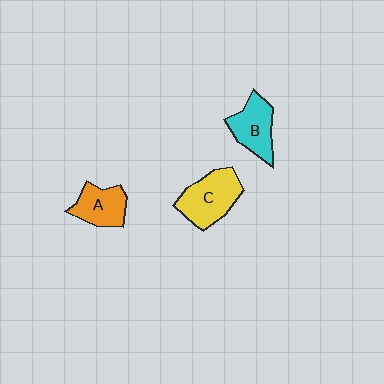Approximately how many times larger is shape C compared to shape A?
Approximately 1.4 times.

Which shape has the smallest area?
Shape A (orange).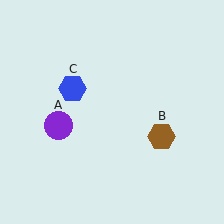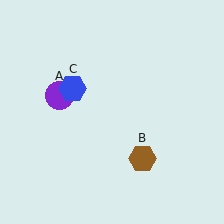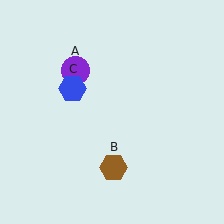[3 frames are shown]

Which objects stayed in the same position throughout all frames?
Blue hexagon (object C) remained stationary.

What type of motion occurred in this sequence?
The purple circle (object A), brown hexagon (object B) rotated clockwise around the center of the scene.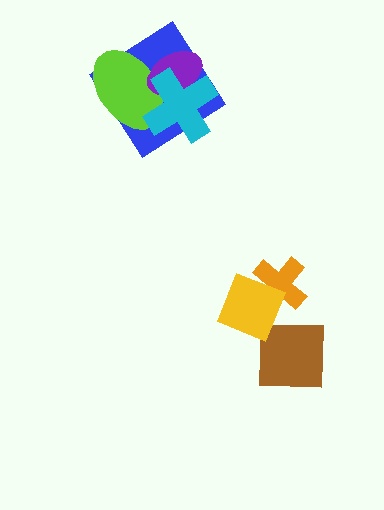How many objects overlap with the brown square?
1 object overlaps with the brown square.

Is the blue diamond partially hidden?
Yes, it is partially covered by another shape.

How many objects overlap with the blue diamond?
3 objects overlap with the blue diamond.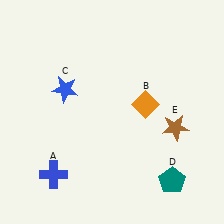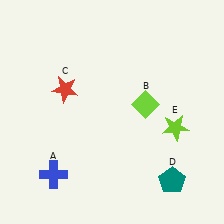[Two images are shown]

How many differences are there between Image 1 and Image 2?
There are 3 differences between the two images.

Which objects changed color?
B changed from orange to lime. C changed from blue to red. E changed from brown to lime.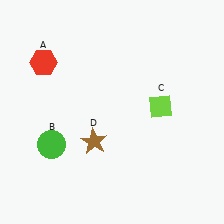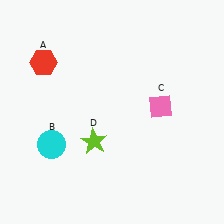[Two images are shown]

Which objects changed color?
B changed from green to cyan. C changed from lime to pink. D changed from brown to lime.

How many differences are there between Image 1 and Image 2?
There are 3 differences between the two images.